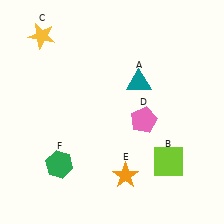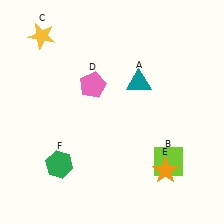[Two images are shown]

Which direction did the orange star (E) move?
The orange star (E) moved right.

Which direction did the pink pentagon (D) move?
The pink pentagon (D) moved left.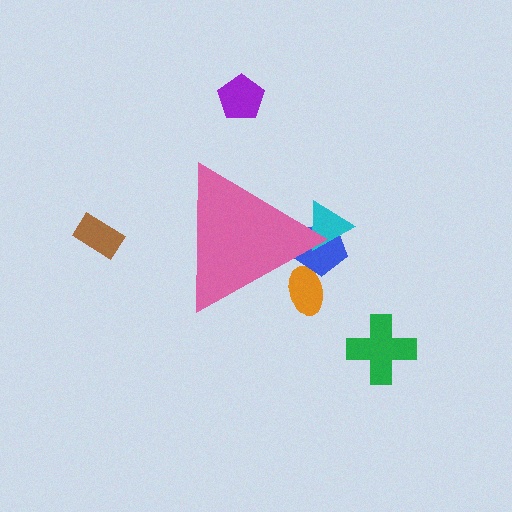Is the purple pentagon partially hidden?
No, the purple pentagon is fully visible.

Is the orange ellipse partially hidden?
Yes, the orange ellipse is partially hidden behind the pink triangle.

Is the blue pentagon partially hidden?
Yes, the blue pentagon is partially hidden behind the pink triangle.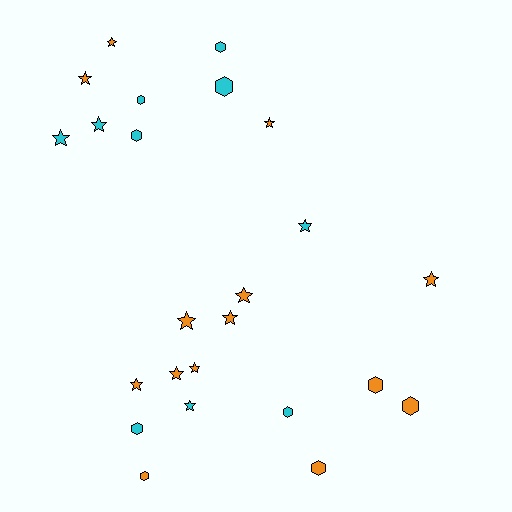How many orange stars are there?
There are 10 orange stars.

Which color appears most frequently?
Orange, with 14 objects.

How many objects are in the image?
There are 24 objects.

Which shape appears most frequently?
Star, with 14 objects.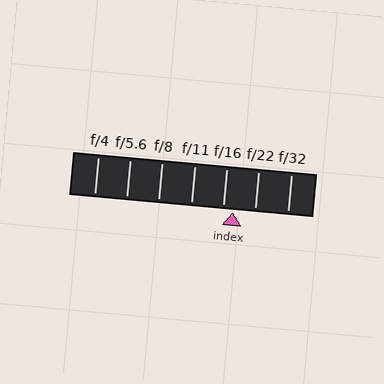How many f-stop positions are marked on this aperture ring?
There are 7 f-stop positions marked.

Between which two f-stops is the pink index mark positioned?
The index mark is between f/16 and f/22.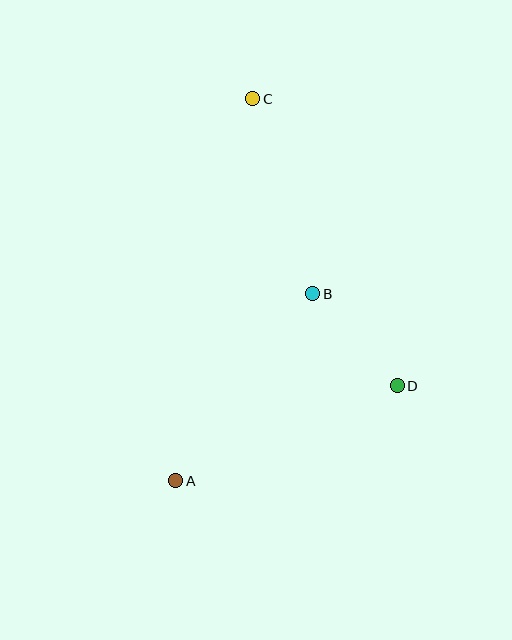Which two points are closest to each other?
Points B and D are closest to each other.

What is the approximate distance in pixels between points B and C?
The distance between B and C is approximately 204 pixels.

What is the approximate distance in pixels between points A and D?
The distance between A and D is approximately 241 pixels.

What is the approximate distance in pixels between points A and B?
The distance between A and B is approximately 232 pixels.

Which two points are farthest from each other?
Points A and C are farthest from each other.